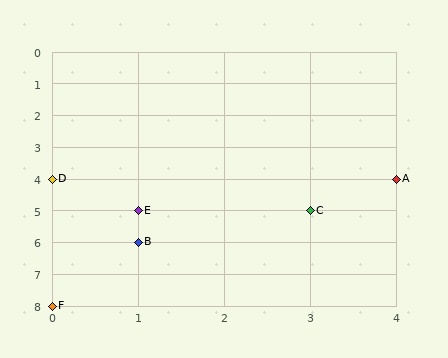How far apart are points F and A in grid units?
Points F and A are 4 columns and 4 rows apart (about 5.7 grid units diagonally).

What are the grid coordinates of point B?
Point B is at grid coordinates (1, 6).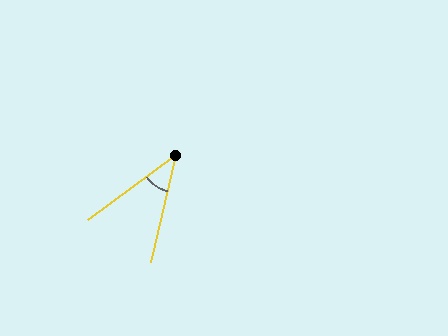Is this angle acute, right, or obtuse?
It is acute.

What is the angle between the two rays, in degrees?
Approximately 41 degrees.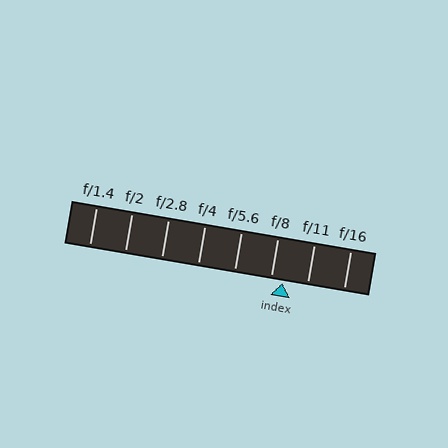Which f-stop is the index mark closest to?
The index mark is closest to f/8.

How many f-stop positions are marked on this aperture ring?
There are 8 f-stop positions marked.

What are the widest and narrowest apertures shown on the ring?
The widest aperture shown is f/1.4 and the narrowest is f/16.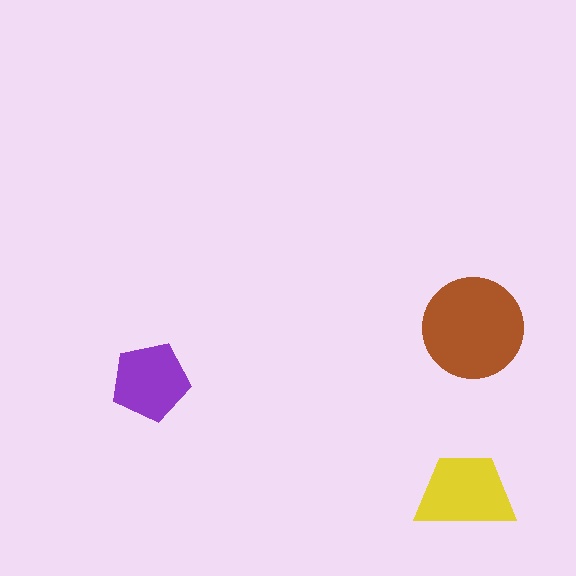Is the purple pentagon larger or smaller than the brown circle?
Smaller.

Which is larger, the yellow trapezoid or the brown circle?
The brown circle.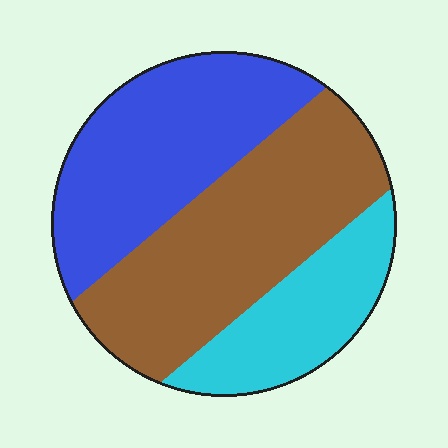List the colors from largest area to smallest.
From largest to smallest: brown, blue, cyan.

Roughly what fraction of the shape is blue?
Blue covers roughly 35% of the shape.